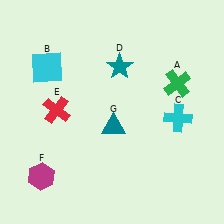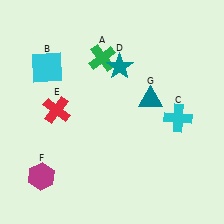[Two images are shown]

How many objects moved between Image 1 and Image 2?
2 objects moved between the two images.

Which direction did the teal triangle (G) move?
The teal triangle (G) moved right.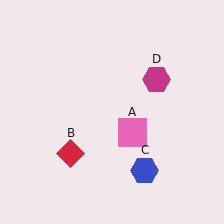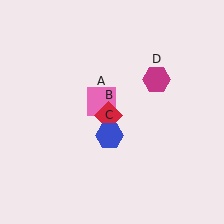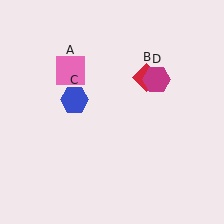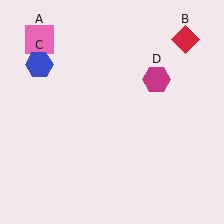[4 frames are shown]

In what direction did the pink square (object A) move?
The pink square (object A) moved up and to the left.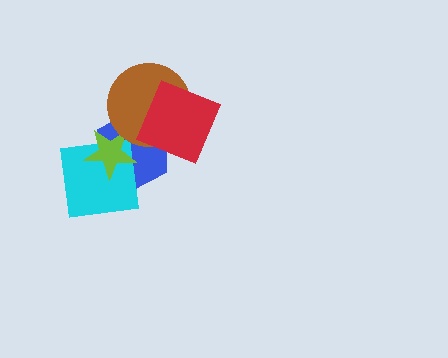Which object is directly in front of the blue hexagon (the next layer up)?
The cyan square is directly in front of the blue hexagon.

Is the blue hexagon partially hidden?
Yes, it is partially covered by another shape.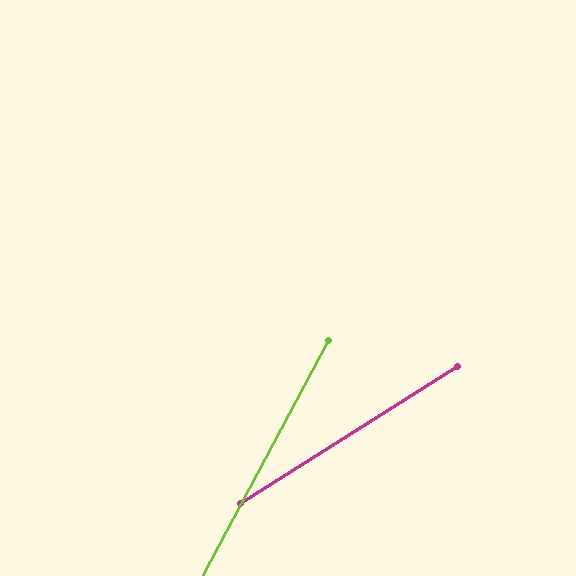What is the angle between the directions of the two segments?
Approximately 30 degrees.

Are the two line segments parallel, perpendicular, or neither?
Neither parallel nor perpendicular — they differ by about 30°.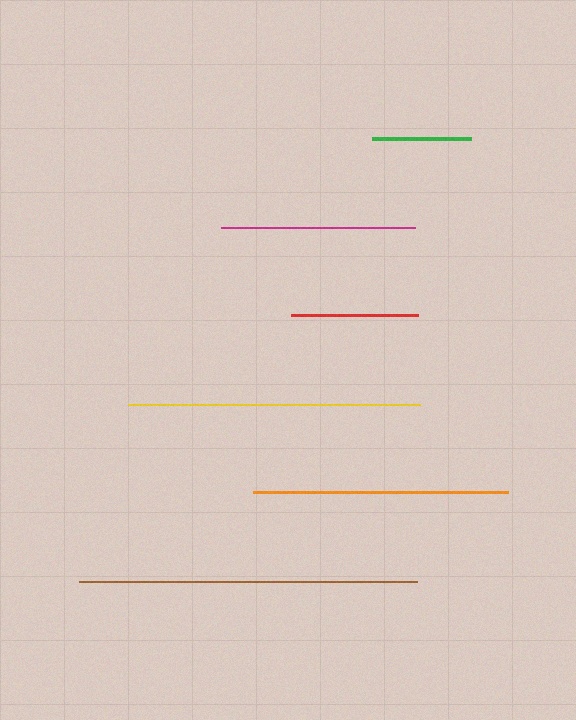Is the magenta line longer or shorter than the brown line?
The brown line is longer than the magenta line.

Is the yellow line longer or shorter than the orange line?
The yellow line is longer than the orange line.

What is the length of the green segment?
The green segment is approximately 99 pixels long.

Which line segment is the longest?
The brown line is the longest at approximately 338 pixels.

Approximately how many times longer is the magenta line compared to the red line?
The magenta line is approximately 1.5 times the length of the red line.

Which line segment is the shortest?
The green line is the shortest at approximately 99 pixels.